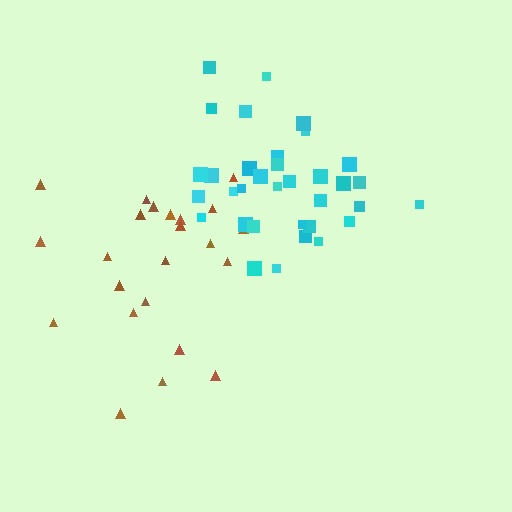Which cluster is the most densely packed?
Cyan.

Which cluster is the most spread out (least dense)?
Brown.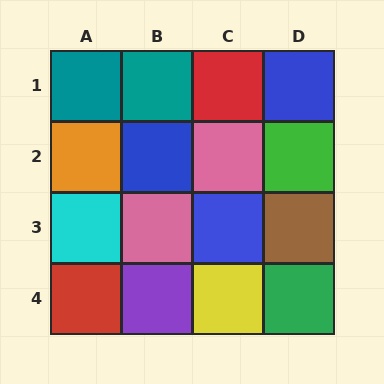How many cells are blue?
3 cells are blue.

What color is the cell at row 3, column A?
Cyan.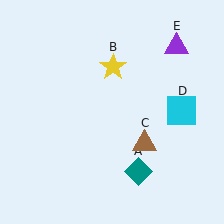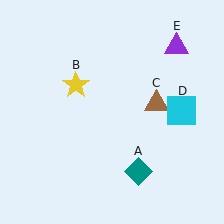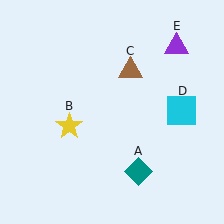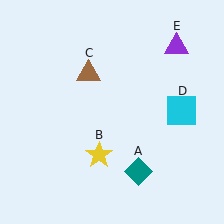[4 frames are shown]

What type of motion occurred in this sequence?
The yellow star (object B), brown triangle (object C) rotated counterclockwise around the center of the scene.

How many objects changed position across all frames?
2 objects changed position: yellow star (object B), brown triangle (object C).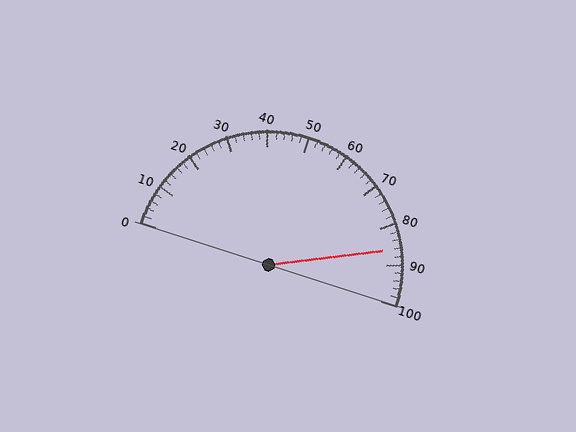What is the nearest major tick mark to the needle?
The nearest major tick mark is 90.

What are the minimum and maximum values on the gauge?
The gauge ranges from 0 to 100.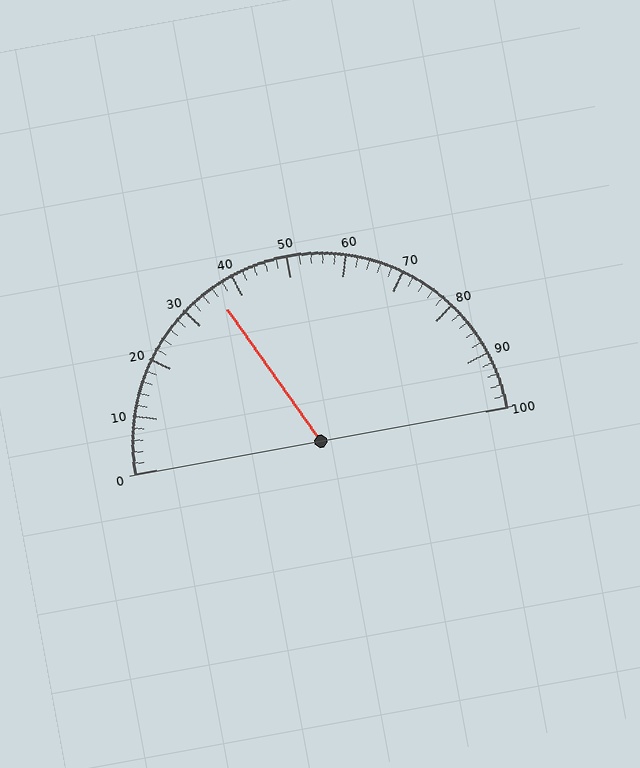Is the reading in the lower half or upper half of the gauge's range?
The reading is in the lower half of the range (0 to 100).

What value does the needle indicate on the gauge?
The needle indicates approximately 36.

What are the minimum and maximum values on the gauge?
The gauge ranges from 0 to 100.